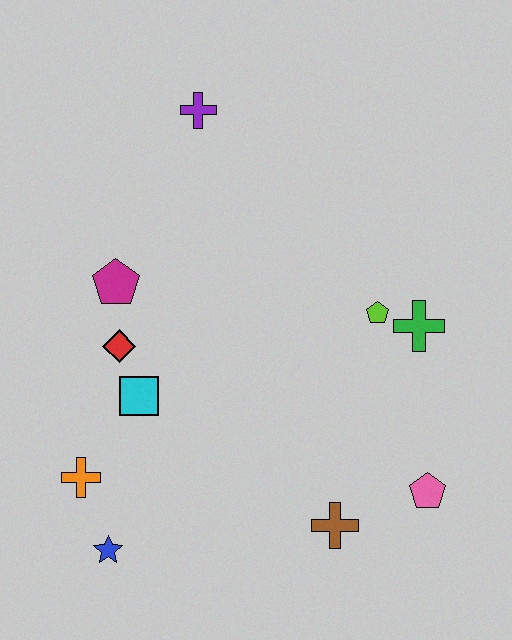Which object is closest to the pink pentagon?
The brown cross is closest to the pink pentagon.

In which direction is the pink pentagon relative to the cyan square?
The pink pentagon is to the right of the cyan square.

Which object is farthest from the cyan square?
The pink pentagon is farthest from the cyan square.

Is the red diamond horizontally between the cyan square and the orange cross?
Yes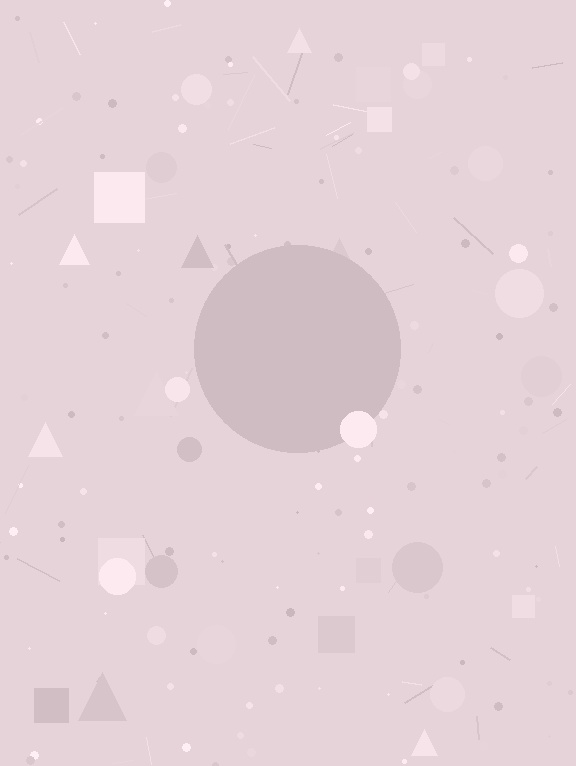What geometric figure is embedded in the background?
A circle is embedded in the background.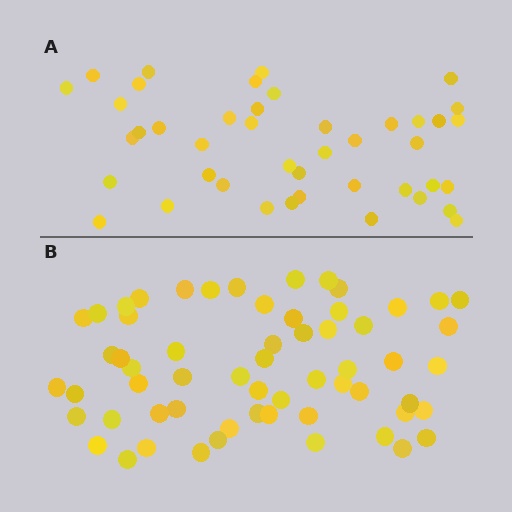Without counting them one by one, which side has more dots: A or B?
Region B (the bottom region) has more dots.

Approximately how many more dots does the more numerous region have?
Region B has approximately 15 more dots than region A.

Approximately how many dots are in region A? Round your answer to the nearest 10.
About 40 dots. (The exact count is 43, which rounds to 40.)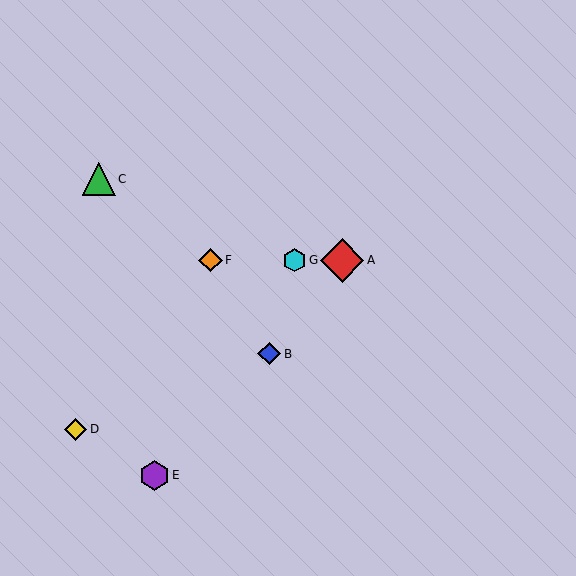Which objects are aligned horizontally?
Objects A, F, G are aligned horizontally.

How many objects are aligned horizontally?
3 objects (A, F, G) are aligned horizontally.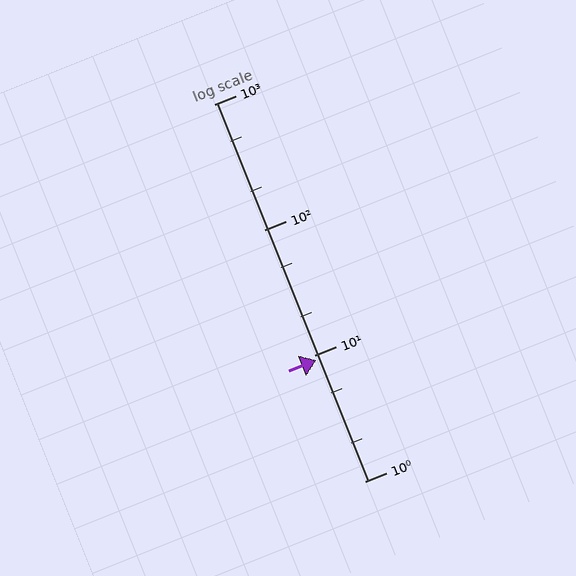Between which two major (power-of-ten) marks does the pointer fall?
The pointer is between 1 and 10.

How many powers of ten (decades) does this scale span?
The scale spans 3 decades, from 1 to 1000.